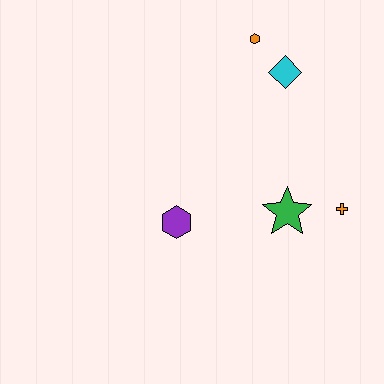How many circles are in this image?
There are no circles.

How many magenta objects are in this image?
There are no magenta objects.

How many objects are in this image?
There are 5 objects.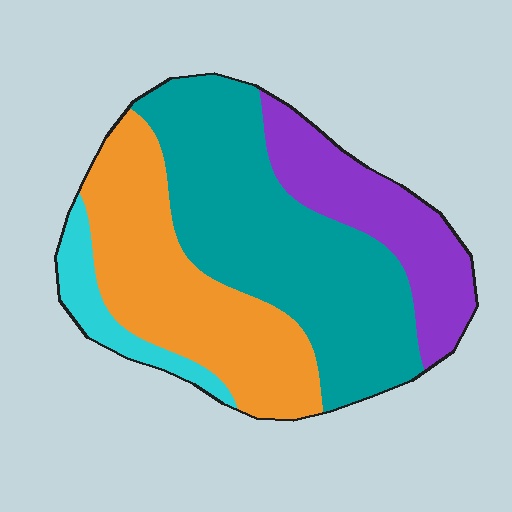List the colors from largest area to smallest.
From largest to smallest: teal, orange, purple, cyan.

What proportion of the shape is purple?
Purple covers 19% of the shape.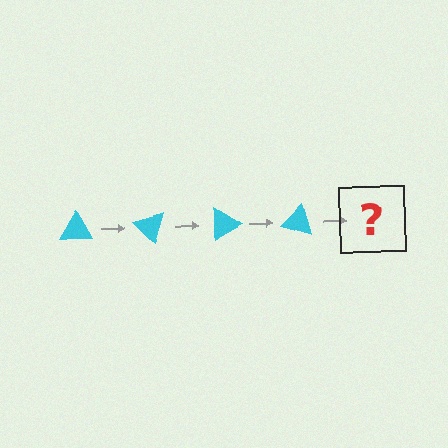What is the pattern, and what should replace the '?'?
The pattern is that the triangle rotates 45 degrees each step. The '?' should be a cyan triangle rotated 180 degrees.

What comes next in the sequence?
The next element should be a cyan triangle rotated 180 degrees.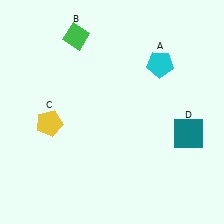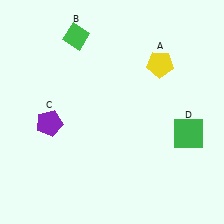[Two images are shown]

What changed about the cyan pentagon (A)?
In Image 1, A is cyan. In Image 2, it changed to yellow.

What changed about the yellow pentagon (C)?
In Image 1, C is yellow. In Image 2, it changed to purple.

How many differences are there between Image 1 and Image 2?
There are 3 differences between the two images.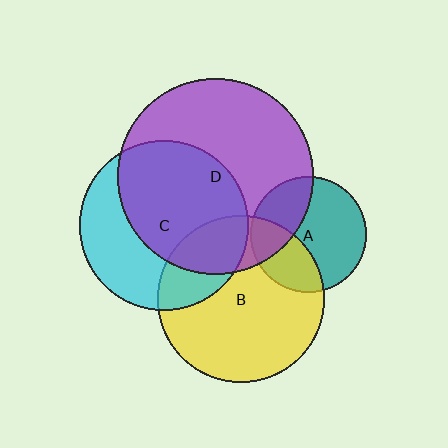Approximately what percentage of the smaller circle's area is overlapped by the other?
Approximately 35%.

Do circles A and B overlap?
Yes.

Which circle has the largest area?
Circle D (purple).